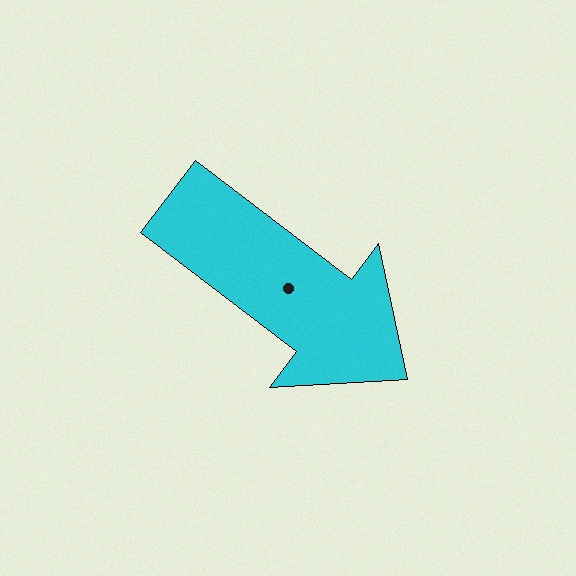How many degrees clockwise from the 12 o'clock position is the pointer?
Approximately 127 degrees.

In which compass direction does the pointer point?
Southeast.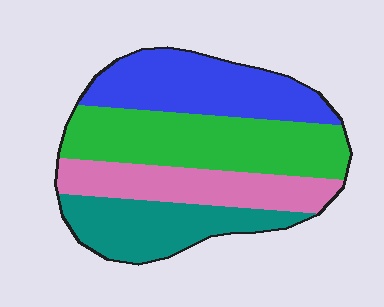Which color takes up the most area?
Green, at roughly 30%.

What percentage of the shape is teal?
Teal takes up about one fifth (1/5) of the shape.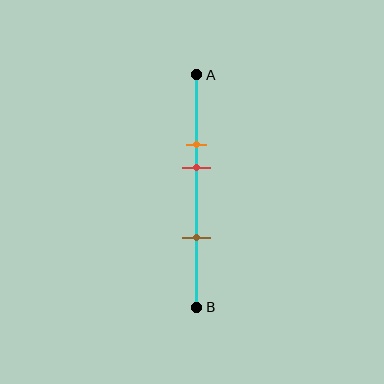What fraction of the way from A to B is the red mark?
The red mark is approximately 40% (0.4) of the way from A to B.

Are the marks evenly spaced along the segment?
No, the marks are not evenly spaced.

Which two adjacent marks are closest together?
The orange and red marks are the closest adjacent pair.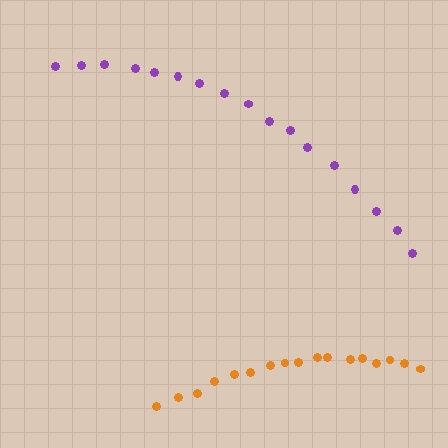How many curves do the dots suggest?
There are 2 distinct paths.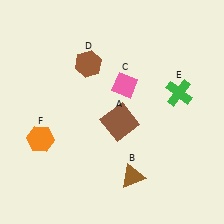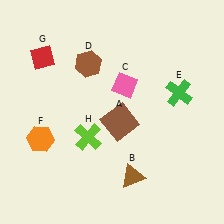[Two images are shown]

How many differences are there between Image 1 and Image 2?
There are 2 differences between the two images.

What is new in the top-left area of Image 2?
A red diamond (G) was added in the top-left area of Image 2.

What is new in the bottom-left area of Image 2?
A lime cross (H) was added in the bottom-left area of Image 2.